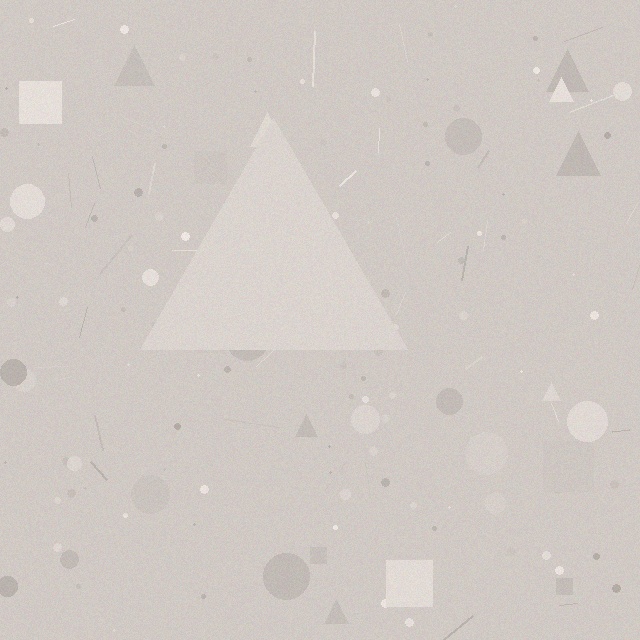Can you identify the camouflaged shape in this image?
The camouflaged shape is a triangle.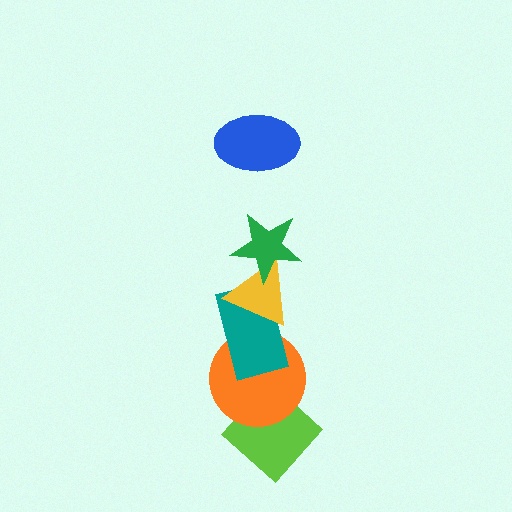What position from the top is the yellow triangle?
The yellow triangle is 3rd from the top.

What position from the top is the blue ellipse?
The blue ellipse is 1st from the top.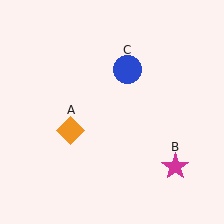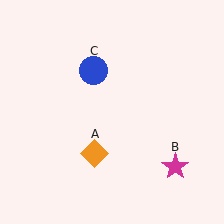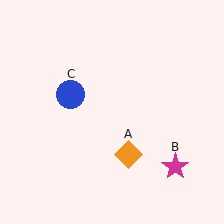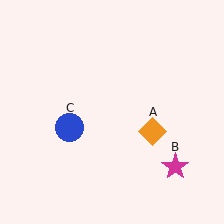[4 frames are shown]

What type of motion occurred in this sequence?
The orange diamond (object A), blue circle (object C) rotated counterclockwise around the center of the scene.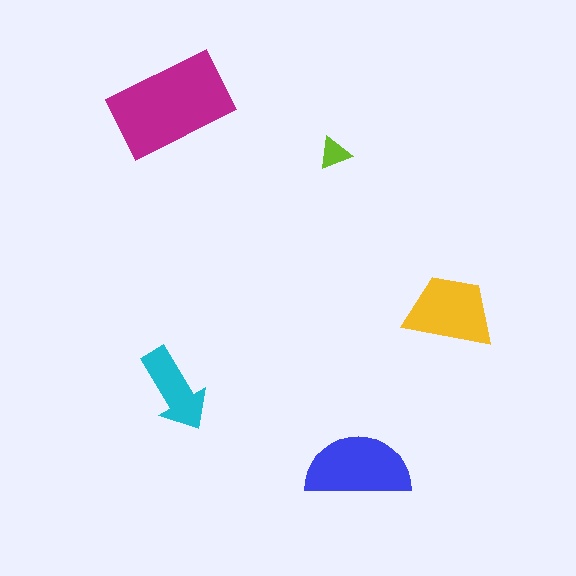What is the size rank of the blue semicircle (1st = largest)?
2nd.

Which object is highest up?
The magenta rectangle is topmost.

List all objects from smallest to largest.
The lime triangle, the cyan arrow, the yellow trapezoid, the blue semicircle, the magenta rectangle.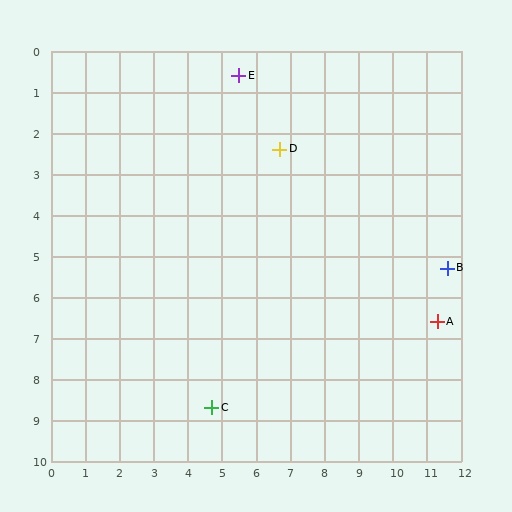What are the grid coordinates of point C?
Point C is at approximately (4.7, 8.7).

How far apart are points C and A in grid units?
Points C and A are about 6.9 grid units apart.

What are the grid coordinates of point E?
Point E is at approximately (5.5, 0.6).